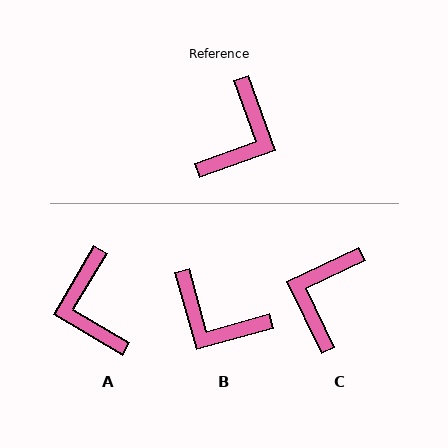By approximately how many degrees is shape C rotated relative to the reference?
Approximately 174 degrees clockwise.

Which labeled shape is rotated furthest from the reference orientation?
C, about 174 degrees away.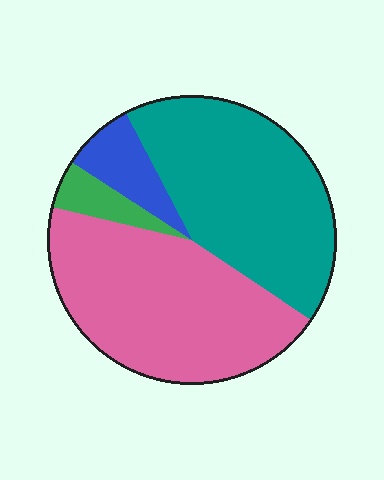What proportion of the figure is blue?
Blue covers roughly 10% of the figure.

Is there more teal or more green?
Teal.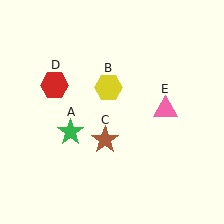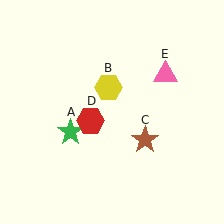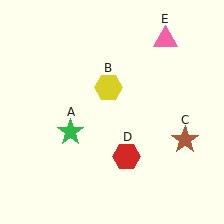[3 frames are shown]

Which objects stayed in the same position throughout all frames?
Green star (object A) and yellow hexagon (object B) remained stationary.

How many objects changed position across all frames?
3 objects changed position: brown star (object C), red hexagon (object D), pink triangle (object E).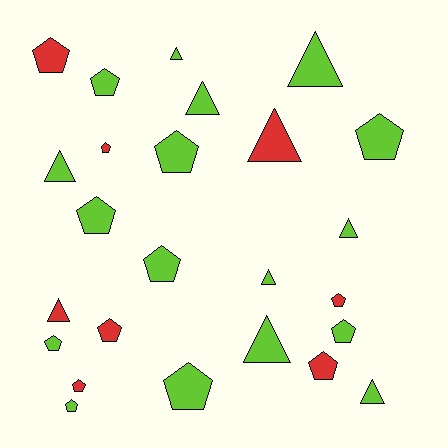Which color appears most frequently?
Lime, with 17 objects.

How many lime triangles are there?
There are 8 lime triangles.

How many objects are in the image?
There are 25 objects.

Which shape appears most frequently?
Pentagon, with 15 objects.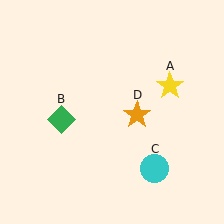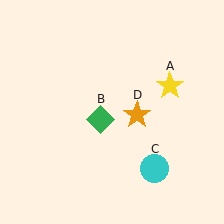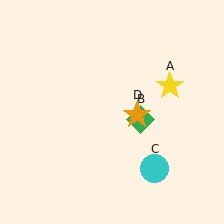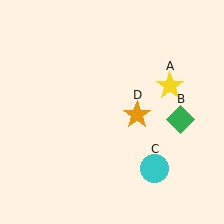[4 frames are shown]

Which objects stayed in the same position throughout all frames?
Yellow star (object A) and cyan circle (object C) and orange star (object D) remained stationary.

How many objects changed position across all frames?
1 object changed position: green diamond (object B).